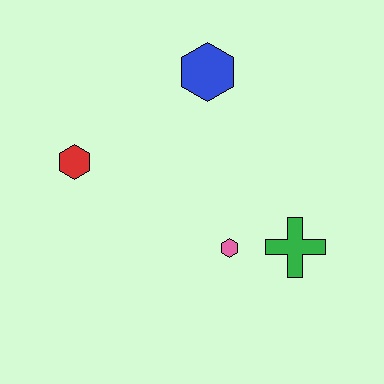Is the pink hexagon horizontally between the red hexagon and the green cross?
Yes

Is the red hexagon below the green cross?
No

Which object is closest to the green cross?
The pink hexagon is closest to the green cross.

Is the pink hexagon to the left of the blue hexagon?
No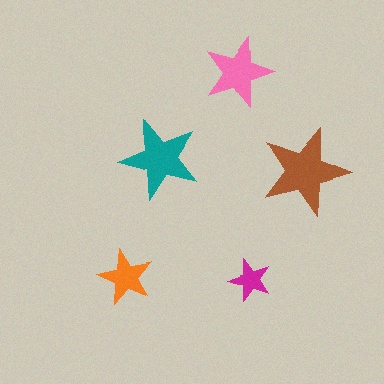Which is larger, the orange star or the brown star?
The brown one.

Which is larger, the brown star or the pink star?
The brown one.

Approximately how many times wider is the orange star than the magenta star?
About 1.5 times wider.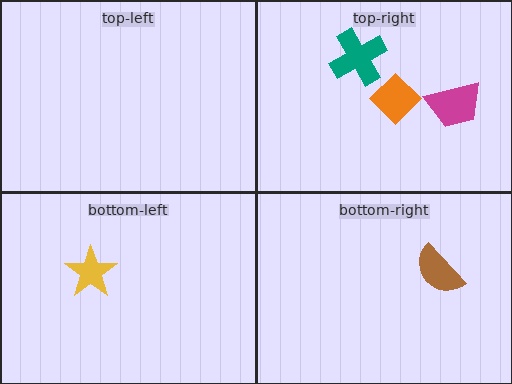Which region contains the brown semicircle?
The bottom-right region.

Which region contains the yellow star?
The bottom-left region.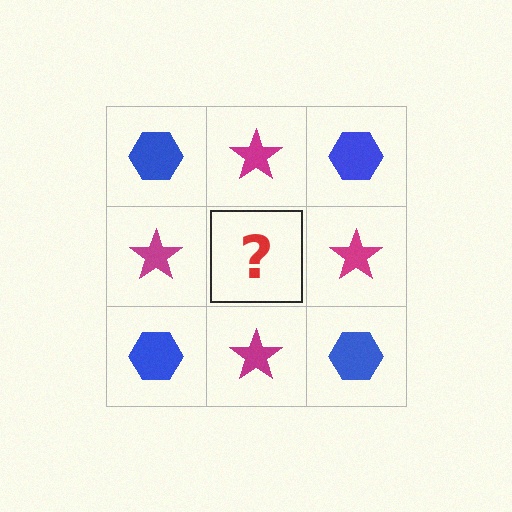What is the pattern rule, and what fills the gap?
The rule is that it alternates blue hexagon and magenta star in a checkerboard pattern. The gap should be filled with a blue hexagon.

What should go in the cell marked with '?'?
The missing cell should contain a blue hexagon.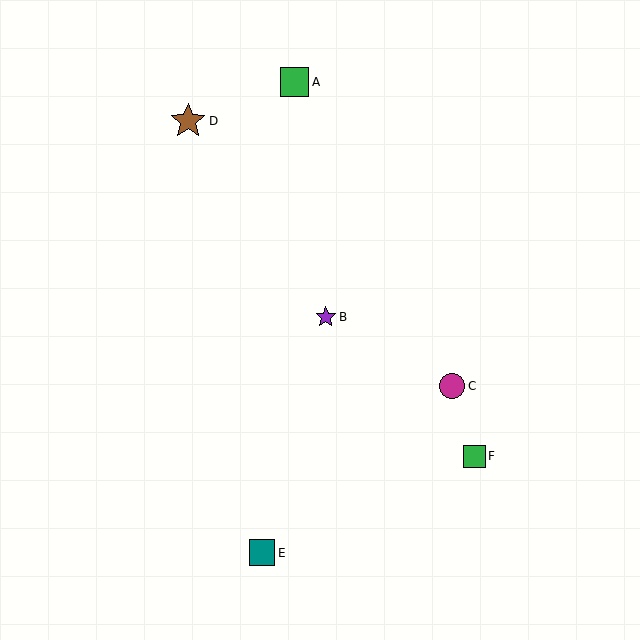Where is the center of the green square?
The center of the green square is at (474, 456).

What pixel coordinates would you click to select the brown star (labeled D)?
Click at (188, 121) to select the brown star D.